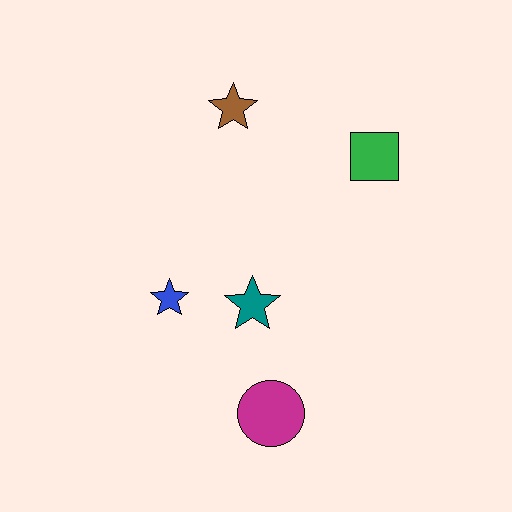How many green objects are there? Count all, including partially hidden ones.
There is 1 green object.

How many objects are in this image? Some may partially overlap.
There are 5 objects.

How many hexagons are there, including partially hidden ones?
There are no hexagons.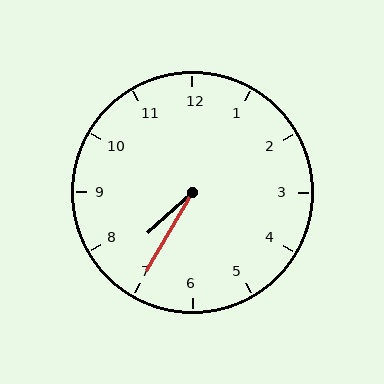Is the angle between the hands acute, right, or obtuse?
It is acute.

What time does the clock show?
7:35.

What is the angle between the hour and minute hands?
Approximately 18 degrees.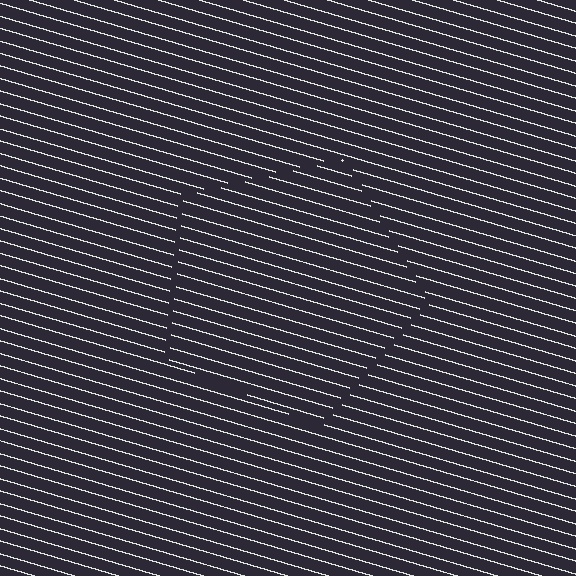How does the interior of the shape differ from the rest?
The interior of the shape contains the same grating, shifted by half a period — the contour is defined by the phase discontinuity where line-ends from the inner and outer gratings abut.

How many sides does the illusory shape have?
5 sides — the line-ends trace a pentagon.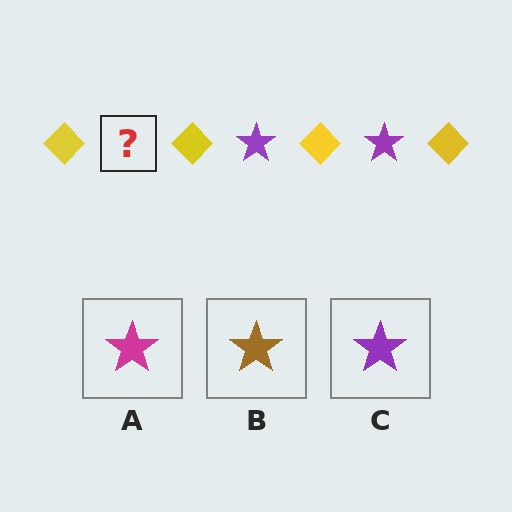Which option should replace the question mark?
Option C.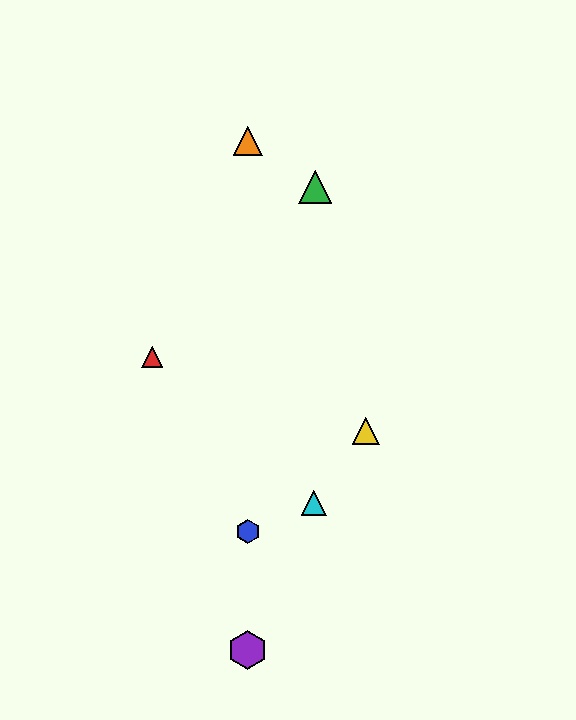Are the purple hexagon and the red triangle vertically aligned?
No, the purple hexagon is at x≈248 and the red triangle is at x≈152.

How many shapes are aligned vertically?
3 shapes (the blue hexagon, the purple hexagon, the orange triangle) are aligned vertically.